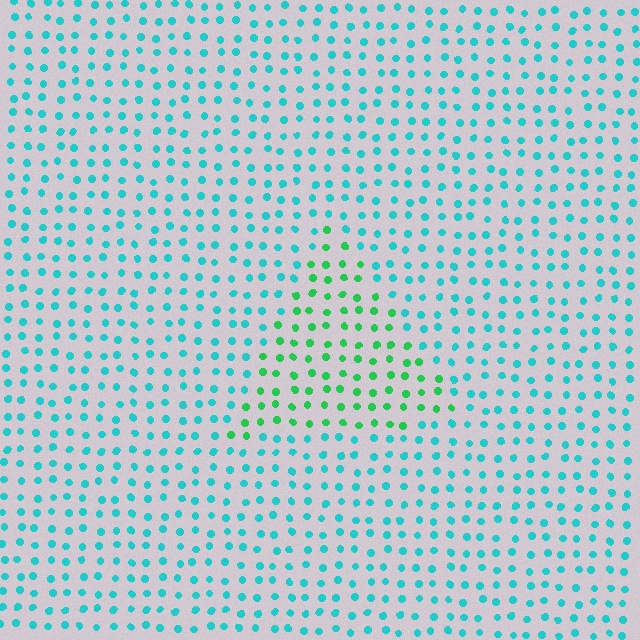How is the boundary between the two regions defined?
The boundary is defined purely by a slight shift in hue (about 44 degrees). Spacing, size, and orientation are identical on both sides.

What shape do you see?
I see a triangle.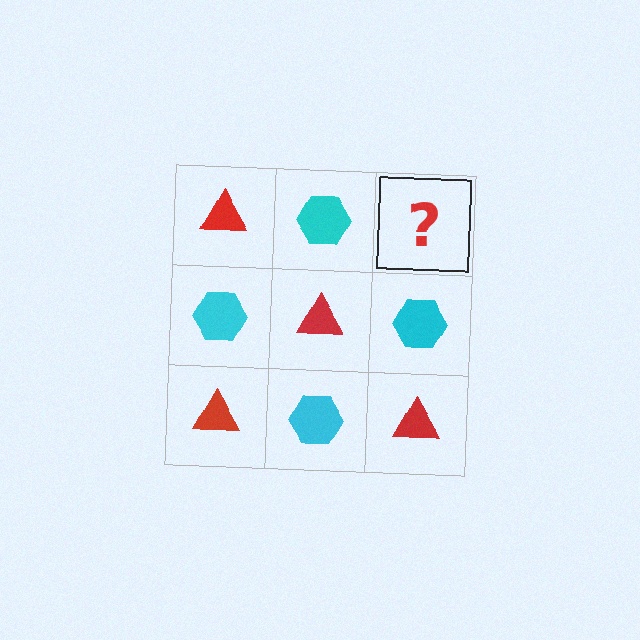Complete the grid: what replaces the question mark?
The question mark should be replaced with a red triangle.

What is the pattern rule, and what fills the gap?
The rule is that it alternates red triangle and cyan hexagon in a checkerboard pattern. The gap should be filled with a red triangle.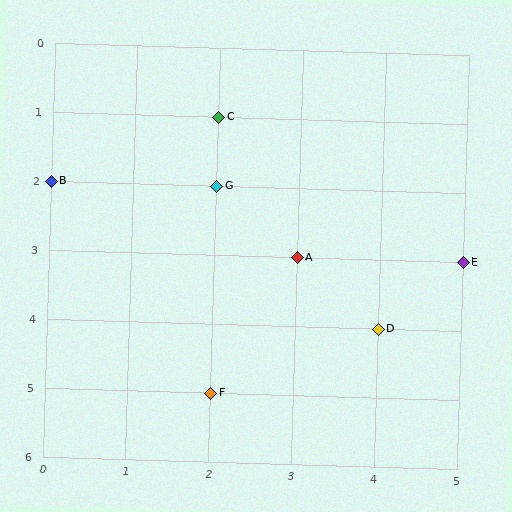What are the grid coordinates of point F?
Point F is at grid coordinates (2, 5).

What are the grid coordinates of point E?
Point E is at grid coordinates (5, 3).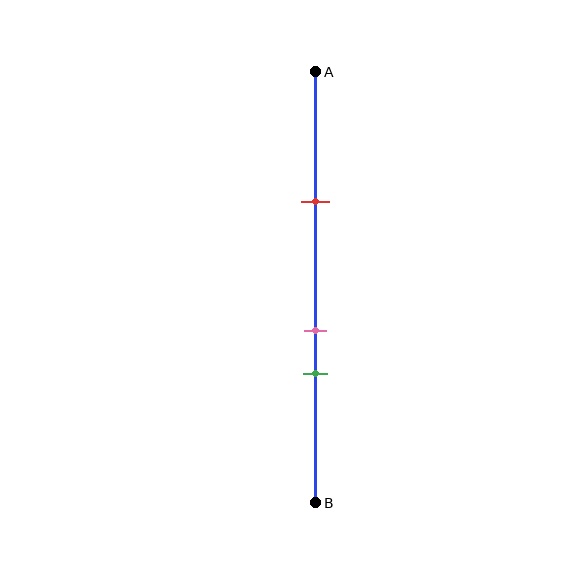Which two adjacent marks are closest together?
The pink and green marks are the closest adjacent pair.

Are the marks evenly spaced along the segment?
No, the marks are not evenly spaced.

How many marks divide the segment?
There are 3 marks dividing the segment.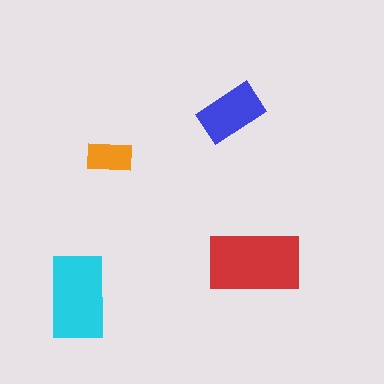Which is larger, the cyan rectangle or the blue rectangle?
The cyan one.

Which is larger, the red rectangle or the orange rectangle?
The red one.